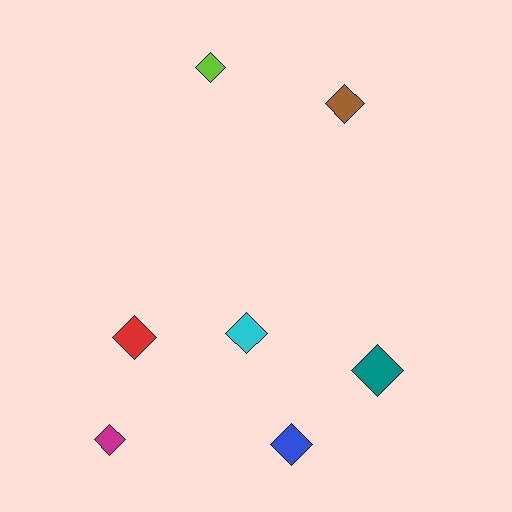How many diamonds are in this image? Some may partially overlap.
There are 7 diamonds.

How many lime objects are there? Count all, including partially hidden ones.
There is 1 lime object.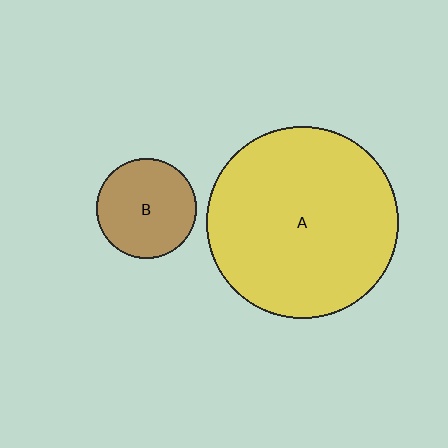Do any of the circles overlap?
No, none of the circles overlap.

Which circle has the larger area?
Circle A (yellow).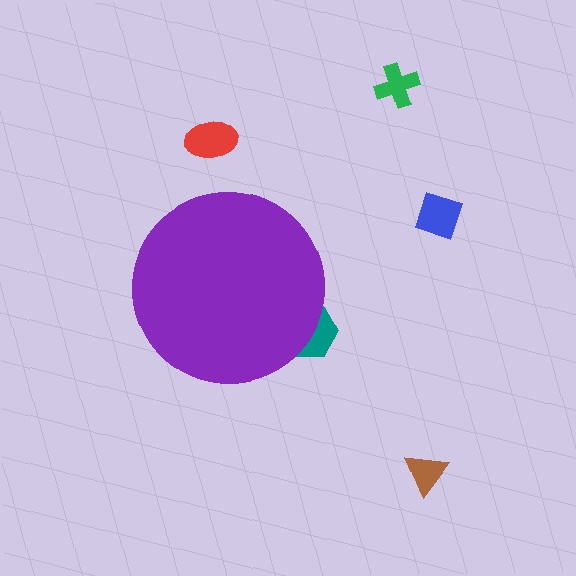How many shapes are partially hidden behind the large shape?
1 shape is partially hidden.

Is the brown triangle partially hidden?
No, the brown triangle is fully visible.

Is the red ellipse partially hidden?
No, the red ellipse is fully visible.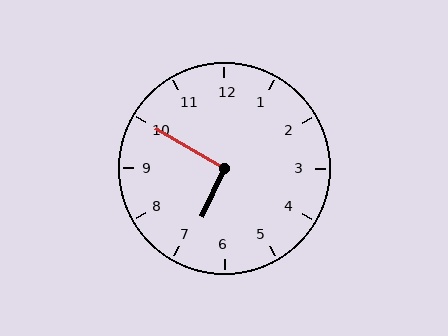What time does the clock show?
6:50.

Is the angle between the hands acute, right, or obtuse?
It is right.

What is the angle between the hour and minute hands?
Approximately 95 degrees.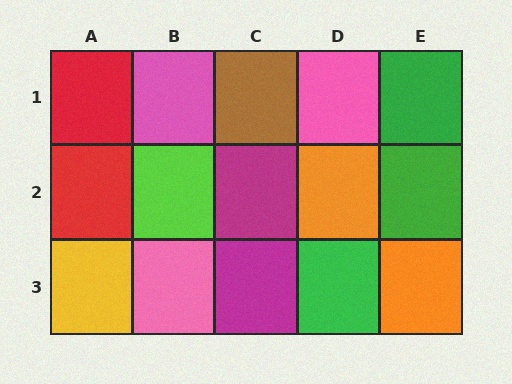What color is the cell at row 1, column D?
Pink.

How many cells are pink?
3 cells are pink.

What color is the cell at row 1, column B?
Pink.